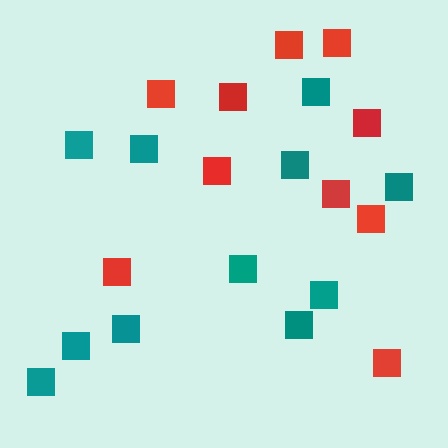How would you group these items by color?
There are 2 groups: one group of red squares (10) and one group of teal squares (11).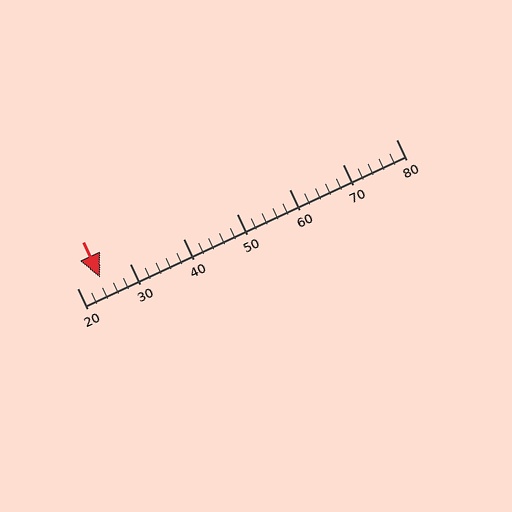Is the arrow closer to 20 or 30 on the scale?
The arrow is closer to 20.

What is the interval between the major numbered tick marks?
The major tick marks are spaced 10 units apart.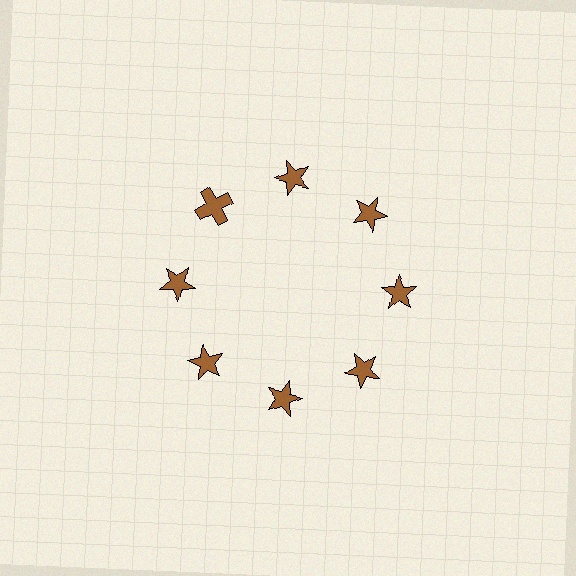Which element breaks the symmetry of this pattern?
The brown cross at roughly the 10 o'clock position breaks the symmetry. All other shapes are brown stars.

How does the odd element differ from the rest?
It has a different shape: cross instead of star.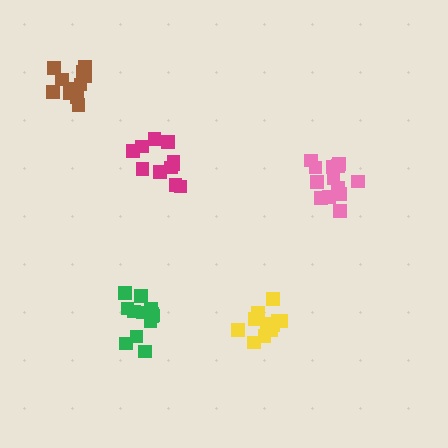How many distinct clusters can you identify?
There are 5 distinct clusters.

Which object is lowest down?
The yellow cluster is bottommost.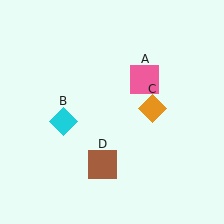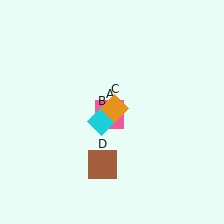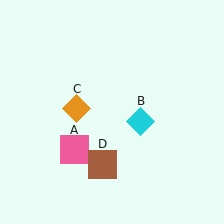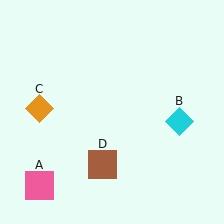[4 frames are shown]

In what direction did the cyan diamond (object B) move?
The cyan diamond (object B) moved right.